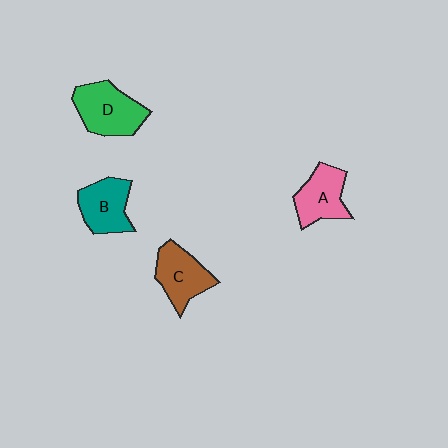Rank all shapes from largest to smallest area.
From largest to smallest: D (green), C (brown), A (pink), B (teal).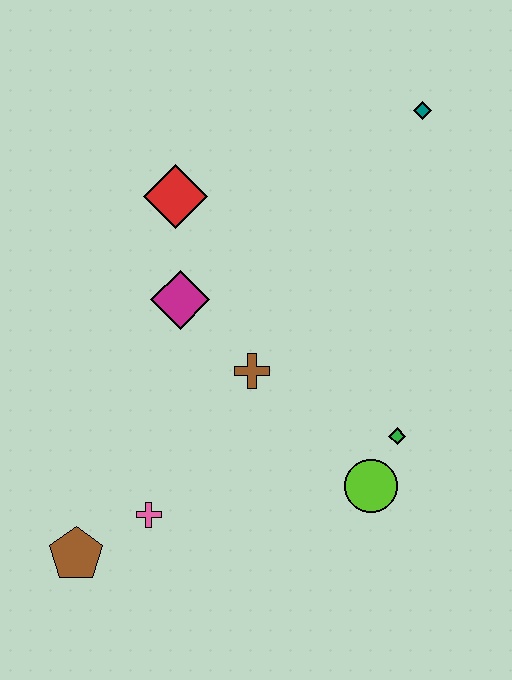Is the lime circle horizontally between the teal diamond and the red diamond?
Yes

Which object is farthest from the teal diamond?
The brown pentagon is farthest from the teal diamond.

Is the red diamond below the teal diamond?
Yes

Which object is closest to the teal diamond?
The red diamond is closest to the teal diamond.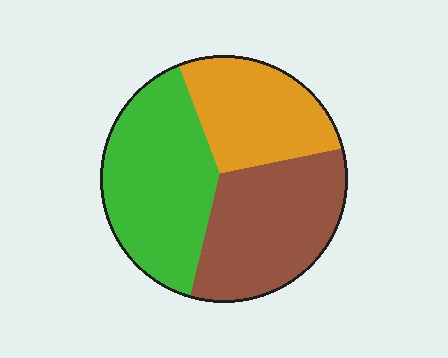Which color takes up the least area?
Orange, at roughly 25%.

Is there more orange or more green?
Green.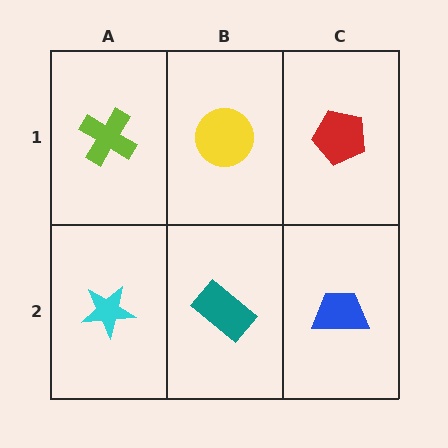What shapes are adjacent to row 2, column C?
A red pentagon (row 1, column C), a teal rectangle (row 2, column B).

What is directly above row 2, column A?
A lime cross.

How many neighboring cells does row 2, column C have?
2.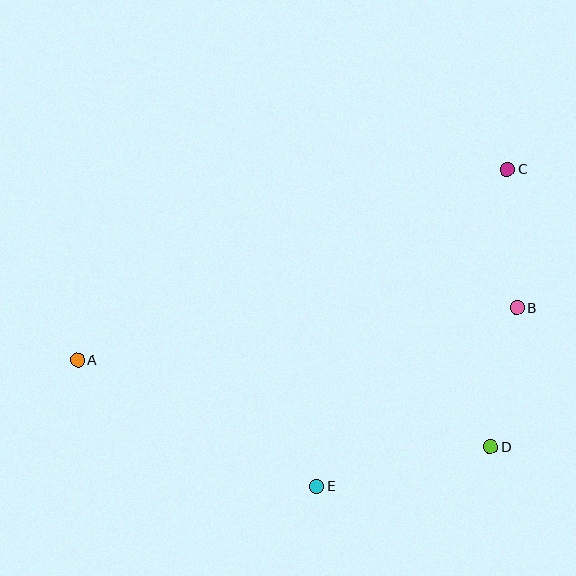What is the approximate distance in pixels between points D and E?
The distance between D and E is approximately 178 pixels.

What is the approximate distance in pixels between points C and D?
The distance between C and D is approximately 278 pixels.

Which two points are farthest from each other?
Points A and C are farthest from each other.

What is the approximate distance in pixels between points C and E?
The distance between C and E is approximately 370 pixels.